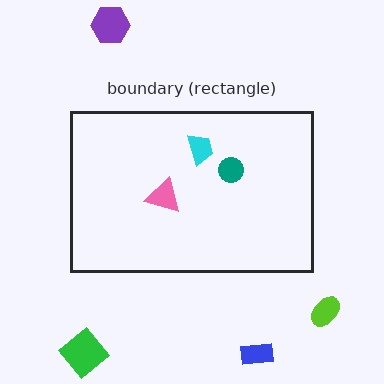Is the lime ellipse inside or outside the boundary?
Outside.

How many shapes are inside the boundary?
3 inside, 4 outside.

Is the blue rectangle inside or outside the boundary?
Outside.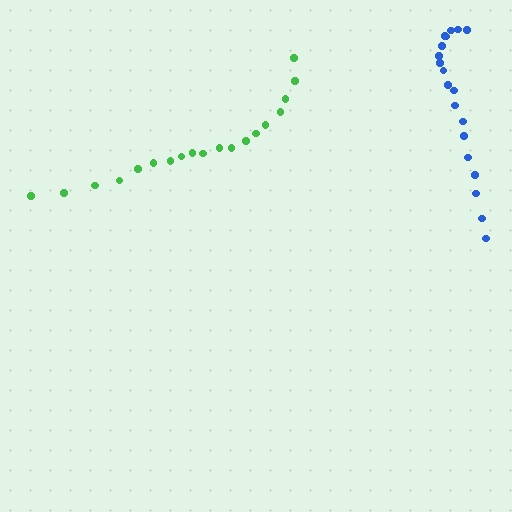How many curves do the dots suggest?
There are 2 distinct paths.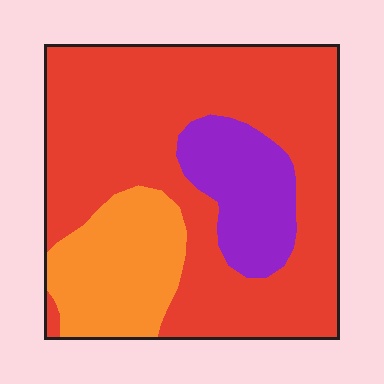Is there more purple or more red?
Red.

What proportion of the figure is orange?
Orange takes up between a sixth and a third of the figure.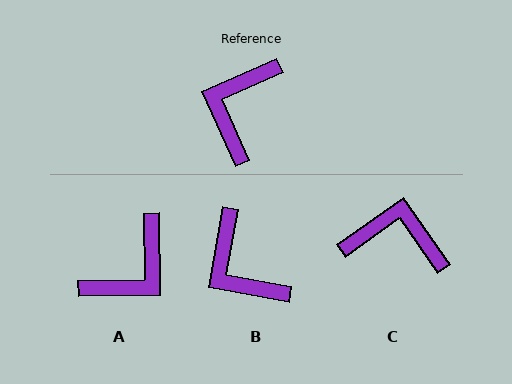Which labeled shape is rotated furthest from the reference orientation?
A, about 157 degrees away.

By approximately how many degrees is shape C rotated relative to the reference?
Approximately 79 degrees clockwise.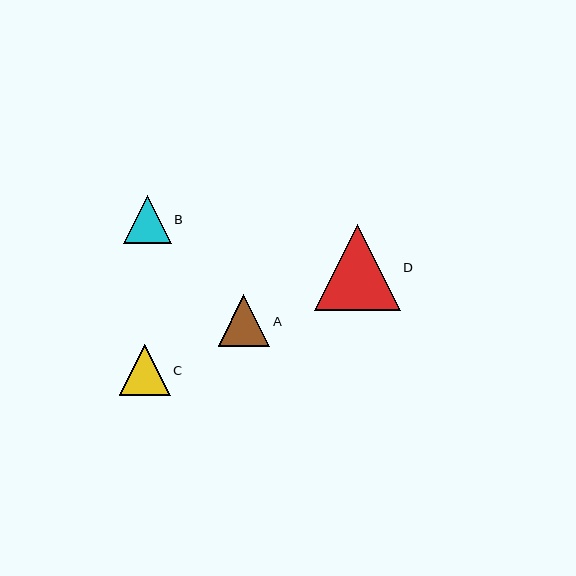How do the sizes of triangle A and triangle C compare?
Triangle A and triangle C are approximately the same size.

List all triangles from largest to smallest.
From largest to smallest: D, A, C, B.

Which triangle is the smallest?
Triangle B is the smallest with a size of approximately 48 pixels.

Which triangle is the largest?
Triangle D is the largest with a size of approximately 85 pixels.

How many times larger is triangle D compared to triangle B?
Triangle D is approximately 1.8 times the size of triangle B.